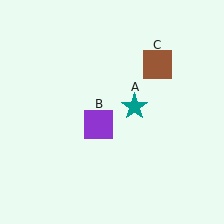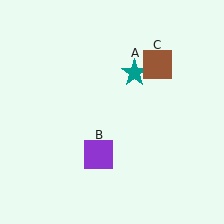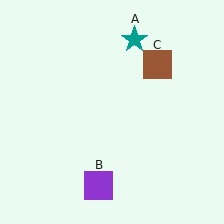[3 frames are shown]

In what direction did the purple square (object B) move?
The purple square (object B) moved down.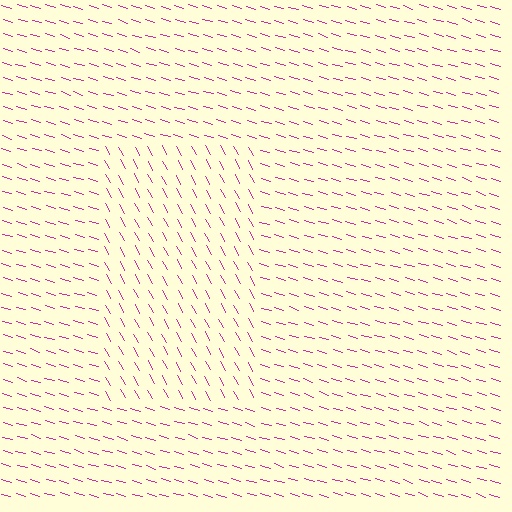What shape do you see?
I see a rectangle.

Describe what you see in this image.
The image is filled with small magenta line segments. A rectangle region in the image has lines oriented differently from the surrounding lines, creating a visible texture boundary.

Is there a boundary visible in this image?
Yes, there is a texture boundary formed by a change in line orientation.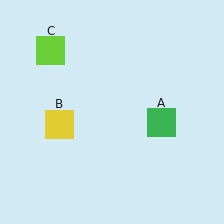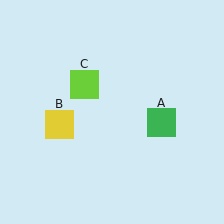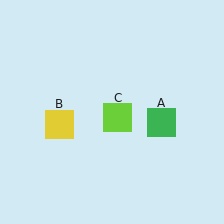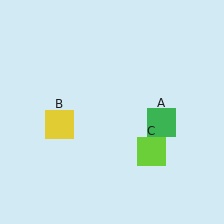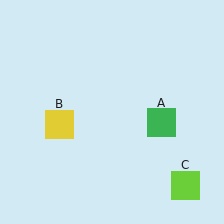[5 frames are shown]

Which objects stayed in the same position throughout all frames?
Green square (object A) and yellow square (object B) remained stationary.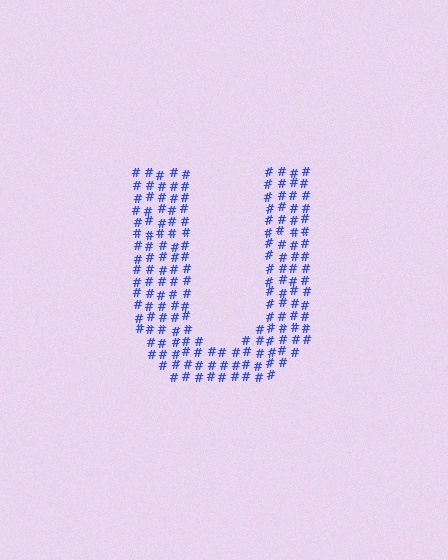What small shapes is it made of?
It is made of small hash symbols.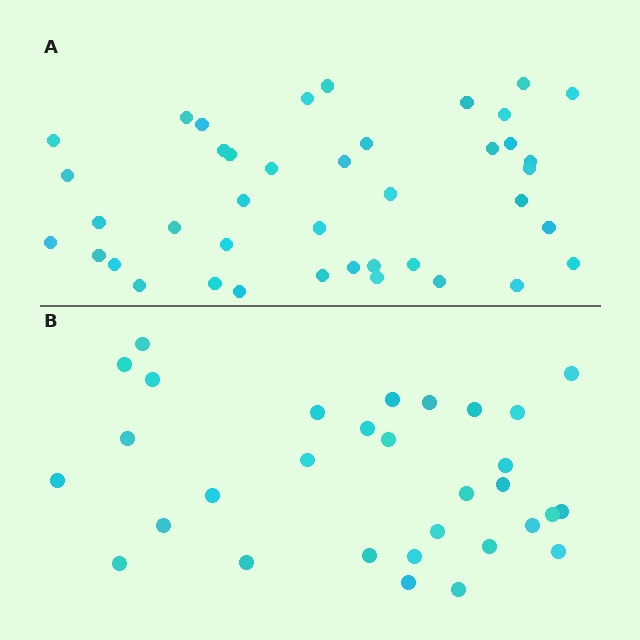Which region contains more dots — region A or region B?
Region A (the top region) has more dots.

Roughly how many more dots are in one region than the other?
Region A has roughly 10 or so more dots than region B.